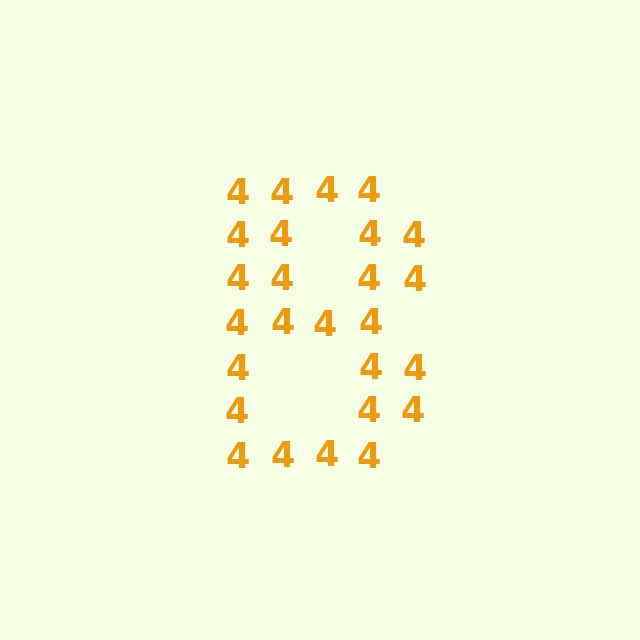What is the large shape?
The large shape is the digit 8.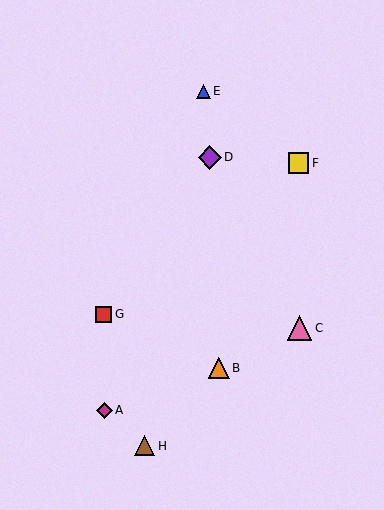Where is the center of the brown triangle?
The center of the brown triangle is at (145, 446).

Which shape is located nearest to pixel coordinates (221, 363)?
The orange triangle (labeled B) at (219, 368) is nearest to that location.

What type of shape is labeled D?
Shape D is a purple diamond.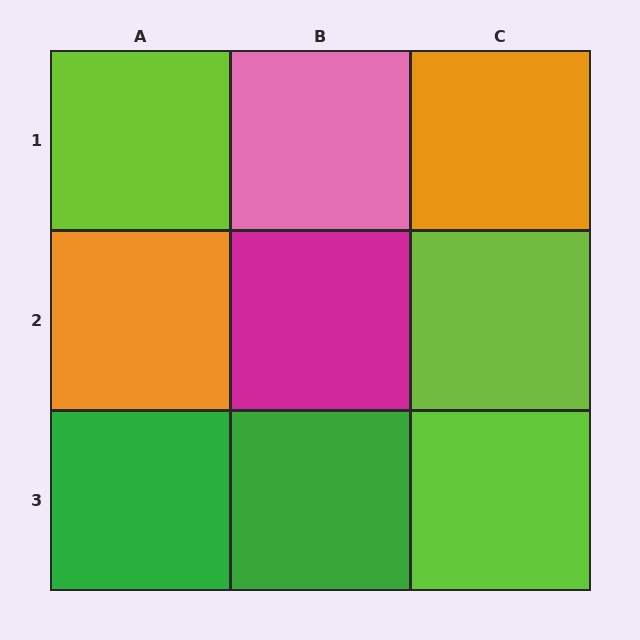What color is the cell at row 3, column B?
Green.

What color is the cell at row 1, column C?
Orange.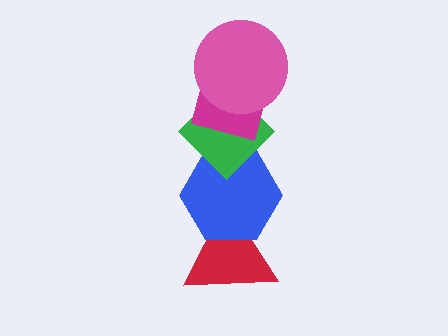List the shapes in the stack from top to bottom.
From top to bottom: the pink circle, the magenta diamond, the green diamond, the blue hexagon, the red triangle.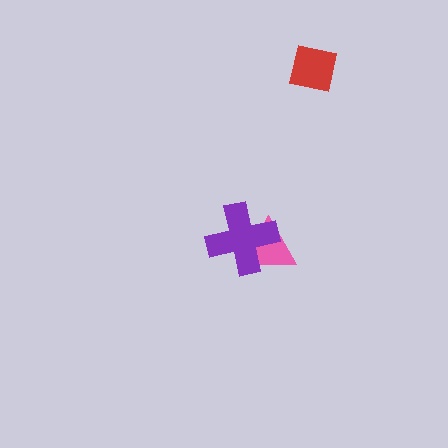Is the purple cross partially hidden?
No, no other shape covers it.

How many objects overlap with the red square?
0 objects overlap with the red square.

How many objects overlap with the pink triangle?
1 object overlaps with the pink triangle.